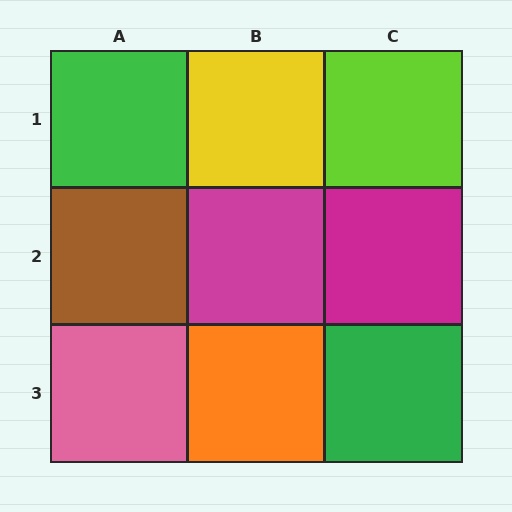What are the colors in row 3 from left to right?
Pink, orange, green.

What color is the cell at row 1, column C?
Lime.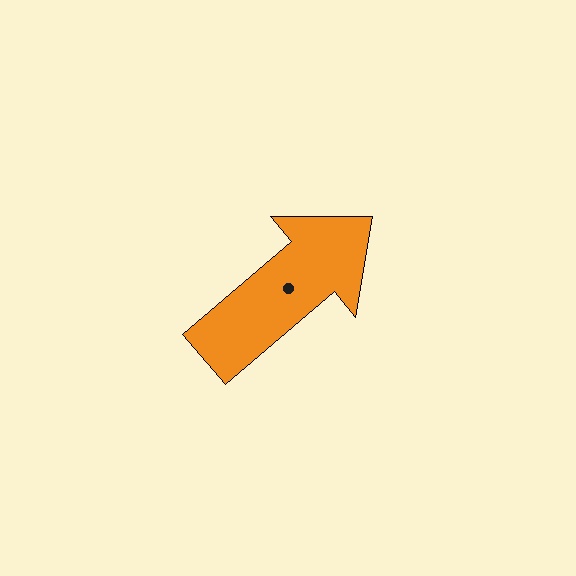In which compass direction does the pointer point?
Northeast.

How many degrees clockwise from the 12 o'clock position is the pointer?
Approximately 50 degrees.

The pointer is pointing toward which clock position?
Roughly 2 o'clock.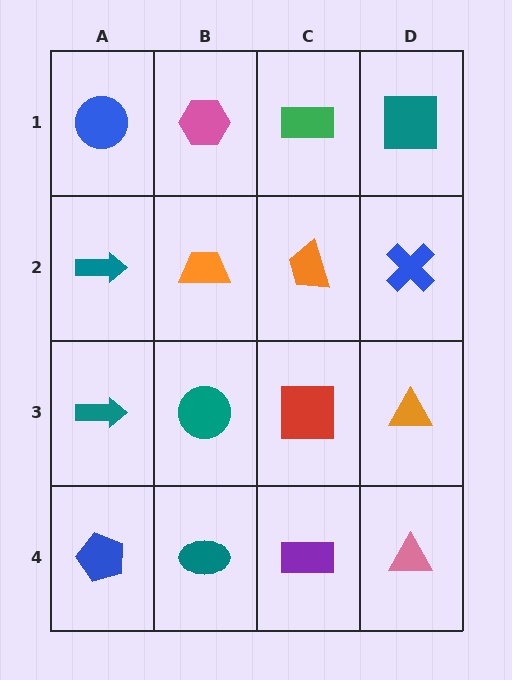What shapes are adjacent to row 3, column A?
A teal arrow (row 2, column A), a blue pentagon (row 4, column A), a teal circle (row 3, column B).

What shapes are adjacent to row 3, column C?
An orange trapezoid (row 2, column C), a purple rectangle (row 4, column C), a teal circle (row 3, column B), an orange triangle (row 3, column D).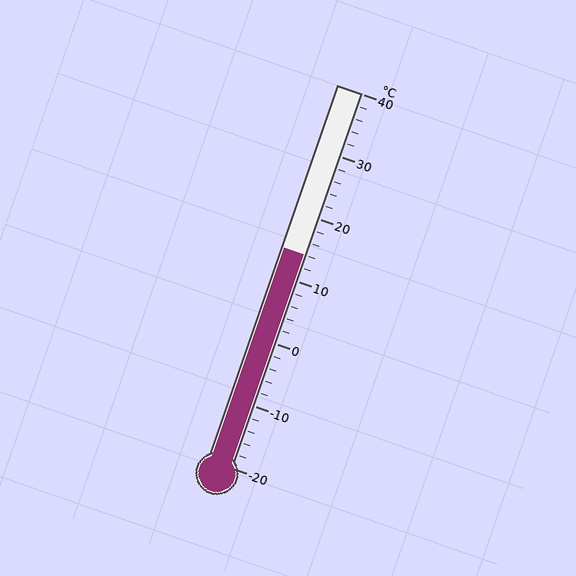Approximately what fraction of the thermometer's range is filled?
The thermometer is filled to approximately 55% of its range.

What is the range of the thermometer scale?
The thermometer scale ranges from -20°C to 40°C.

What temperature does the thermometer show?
The thermometer shows approximately 14°C.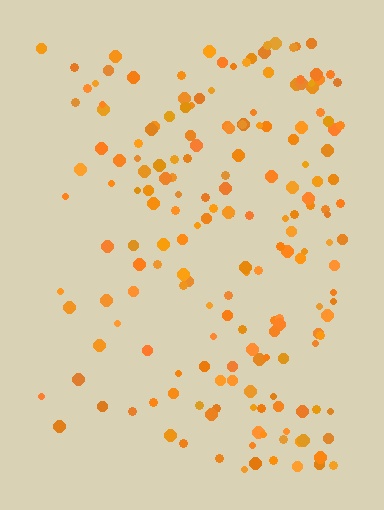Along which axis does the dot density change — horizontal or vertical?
Horizontal.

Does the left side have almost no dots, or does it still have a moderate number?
Still a moderate number, just noticeably fewer than the right.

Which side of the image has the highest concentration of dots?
The right.